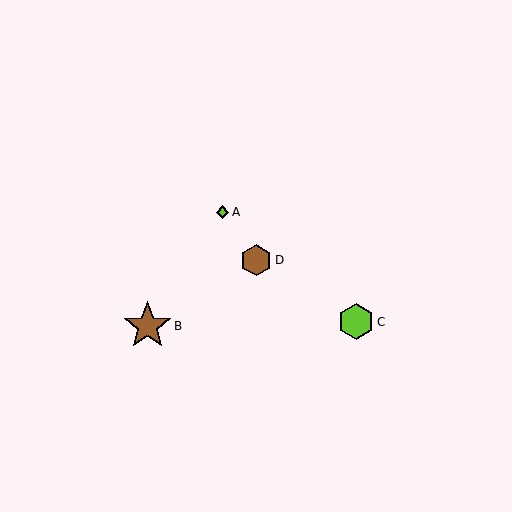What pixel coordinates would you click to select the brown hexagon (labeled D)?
Click at (256, 260) to select the brown hexagon D.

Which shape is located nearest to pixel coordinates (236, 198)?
The lime diamond (labeled A) at (223, 212) is nearest to that location.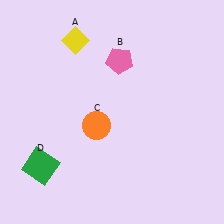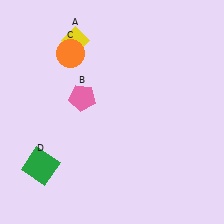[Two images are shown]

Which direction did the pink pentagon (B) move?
The pink pentagon (B) moved left.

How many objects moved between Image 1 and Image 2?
2 objects moved between the two images.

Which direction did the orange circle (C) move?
The orange circle (C) moved up.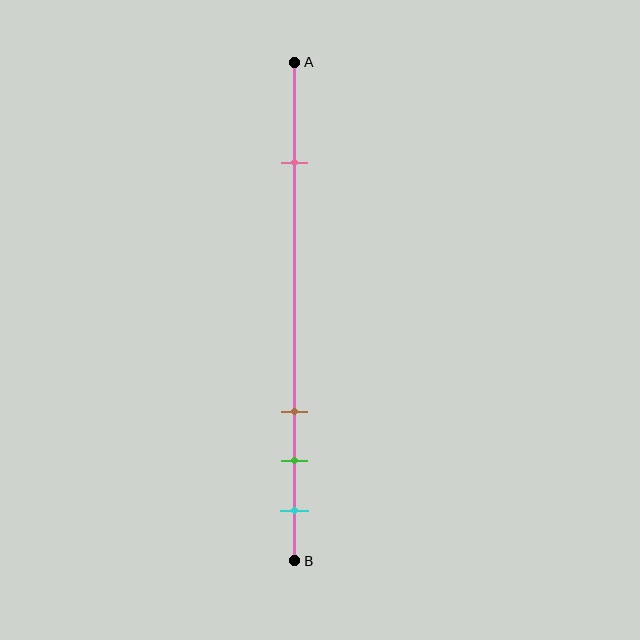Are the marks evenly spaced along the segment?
No, the marks are not evenly spaced.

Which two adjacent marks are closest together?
The green and cyan marks are the closest adjacent pair.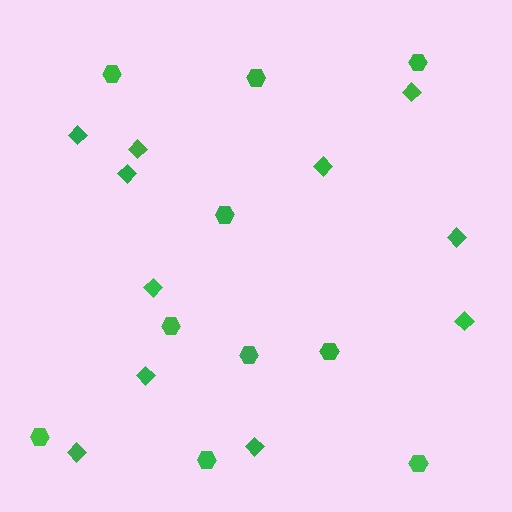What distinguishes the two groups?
There are 2 groups: one group of diamonds (11) and one group of hexagons (10).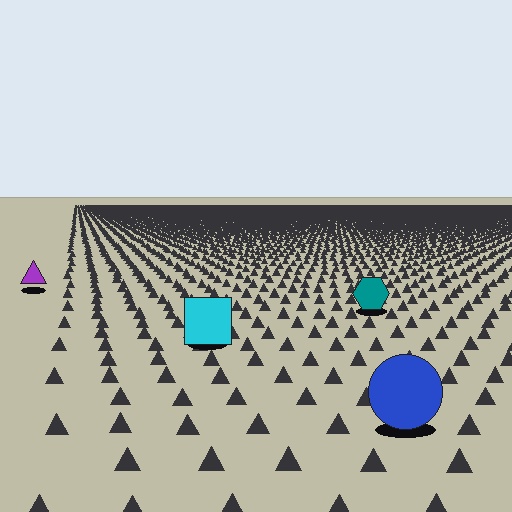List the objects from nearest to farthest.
From nearest to farthest: the blue circle, the cyan square, the teal hexagon, the purple triangle.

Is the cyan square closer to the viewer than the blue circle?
No. The blue circle is closer — you can tell from the texture gradient: the ground texture is coarser near it.